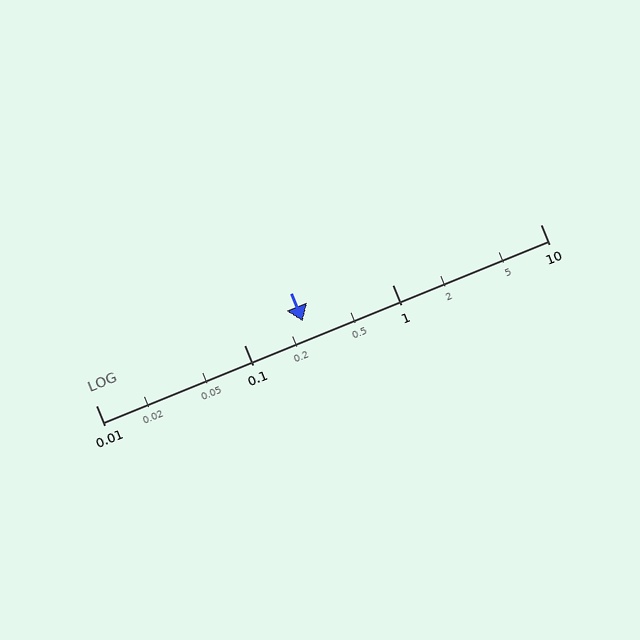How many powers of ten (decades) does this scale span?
The scale spans 3 decades, from 0.01 to 10.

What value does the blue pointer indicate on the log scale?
The pointer indicates approximately 0.25.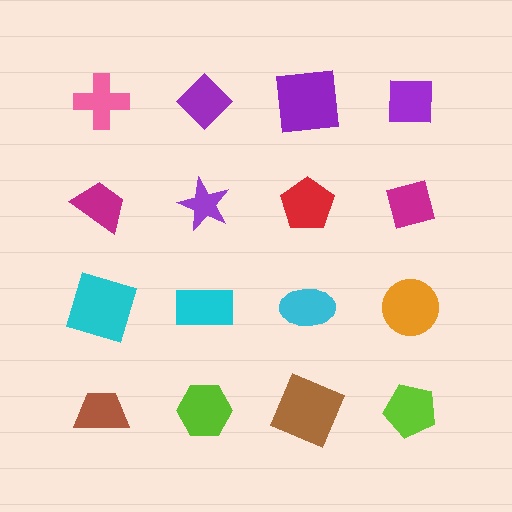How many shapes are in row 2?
4 shapes.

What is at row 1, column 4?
A purple square.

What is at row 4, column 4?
A lime pentagon.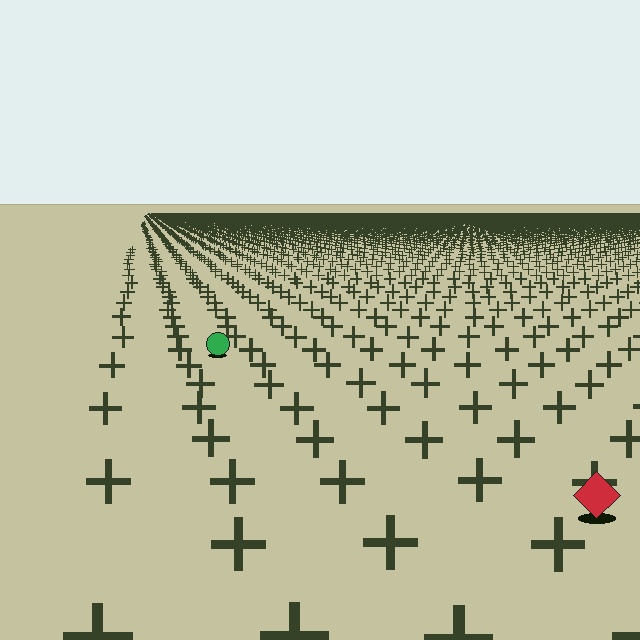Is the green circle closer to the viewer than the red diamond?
No. The red diamond is closer — you can tell from the texture gradient: the ground texture is coarser near it.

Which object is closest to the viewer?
The red diamond is closest. The texture marks near it are larger and more spread out.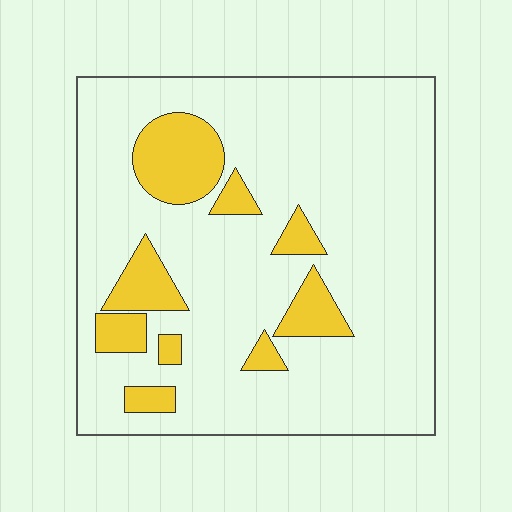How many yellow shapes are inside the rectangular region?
9.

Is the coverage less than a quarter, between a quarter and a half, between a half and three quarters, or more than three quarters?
Less than a quarter.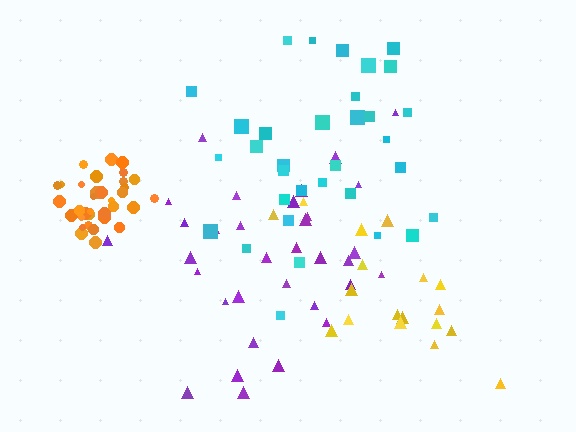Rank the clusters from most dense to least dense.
orange, cyan, purple, yellow.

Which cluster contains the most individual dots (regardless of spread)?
Orange (35).